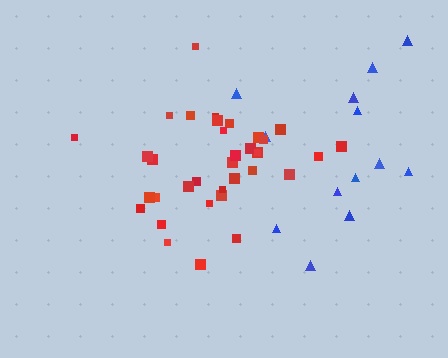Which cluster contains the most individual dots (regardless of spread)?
Red (35).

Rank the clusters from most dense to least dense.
red, blue.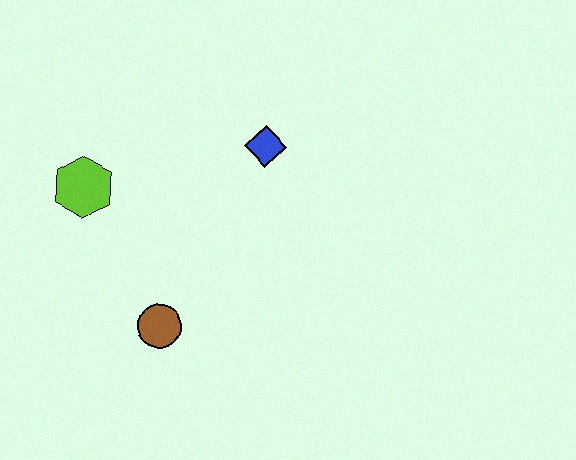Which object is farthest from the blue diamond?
The brown circle is farthest from the blue diamond.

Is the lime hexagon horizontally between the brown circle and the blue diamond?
No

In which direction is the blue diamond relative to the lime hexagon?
The blue diamond is to the right of the lime hexagon.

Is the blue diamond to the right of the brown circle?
Yes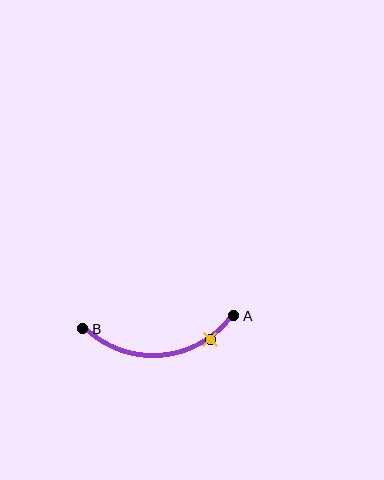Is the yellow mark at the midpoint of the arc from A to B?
No. The yellow mark lies on the arc but is closer to endpoint A. The arc midpoint would be at the point on the curve equidistant along the arc from both A and B.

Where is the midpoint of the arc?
The arc midpoint is the point on the curve farthest from the straight line joining A and B. It sits below that line.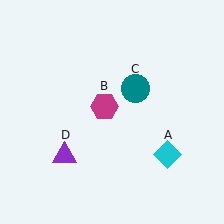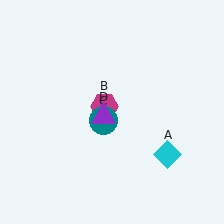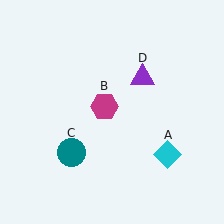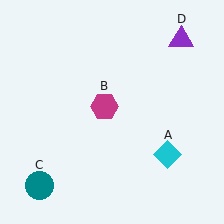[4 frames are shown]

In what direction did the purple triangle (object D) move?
The purple triangle (object D) moved up and to the right.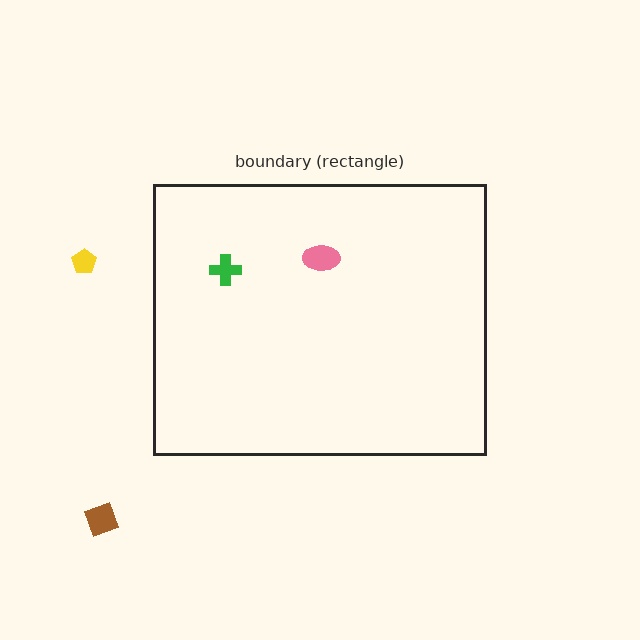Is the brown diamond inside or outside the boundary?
Outside.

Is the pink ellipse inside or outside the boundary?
Inside.